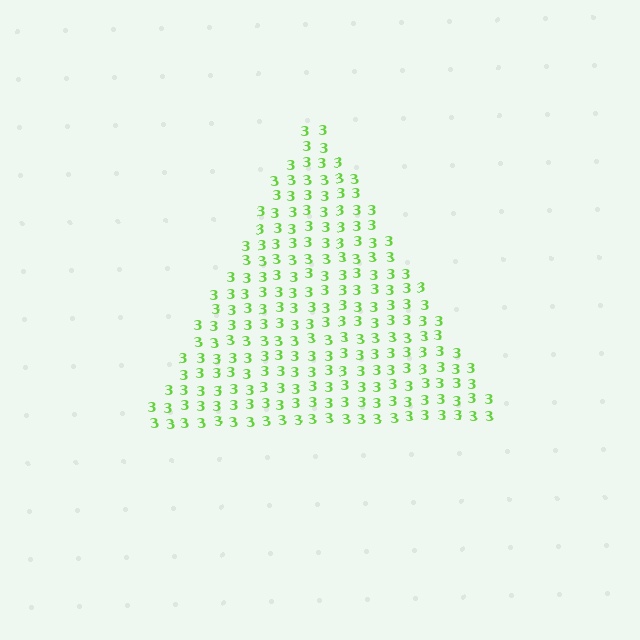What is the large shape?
The large shape is a triangle.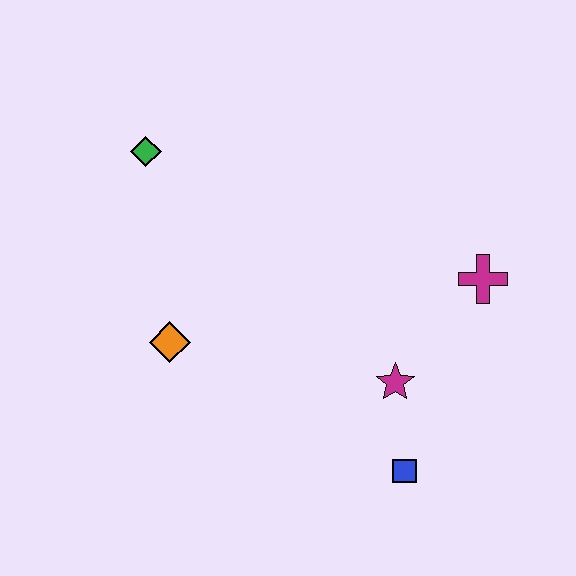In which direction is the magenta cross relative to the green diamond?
The magenta cross is to the right of the green diamond.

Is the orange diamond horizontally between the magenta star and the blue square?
No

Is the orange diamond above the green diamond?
No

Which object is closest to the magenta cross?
The magenta star is closest to the magenta cross.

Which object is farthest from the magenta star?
The green diamond is farthest from the magenta star.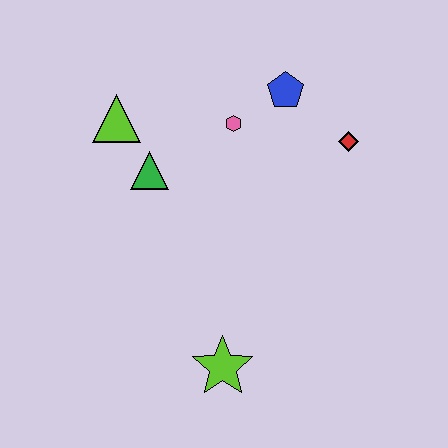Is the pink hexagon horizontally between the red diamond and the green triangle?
Yes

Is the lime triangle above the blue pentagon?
No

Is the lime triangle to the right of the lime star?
No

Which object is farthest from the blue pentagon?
The lime star is farthest from the blue pentagon.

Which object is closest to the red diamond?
The blue pentagon is closest to the red diamond.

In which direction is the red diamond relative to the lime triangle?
The red diamond is to the right of the lime triangle.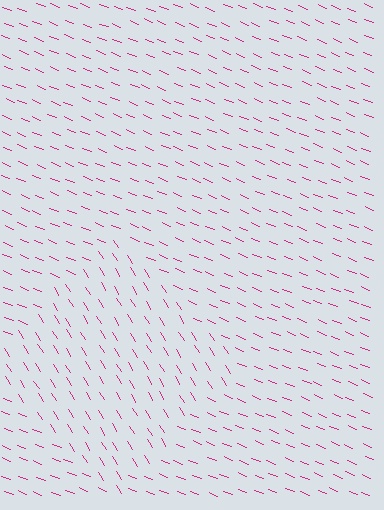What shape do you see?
I see a diamond.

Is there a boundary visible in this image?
Yes, there is a texture boundary formed by a change in line orientation.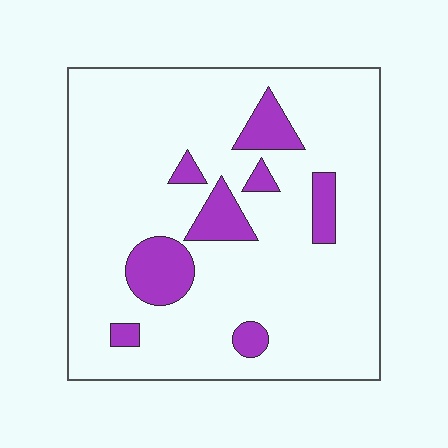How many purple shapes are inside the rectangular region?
8.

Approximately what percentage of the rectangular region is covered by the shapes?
Approximately 15%.